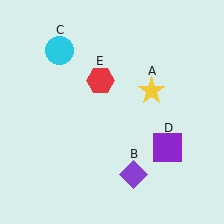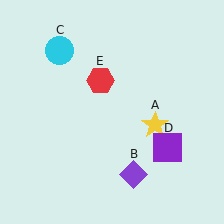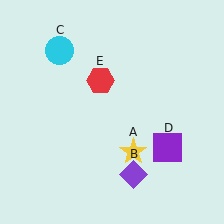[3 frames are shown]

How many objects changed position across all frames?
1 object changed position: yellow star (object A).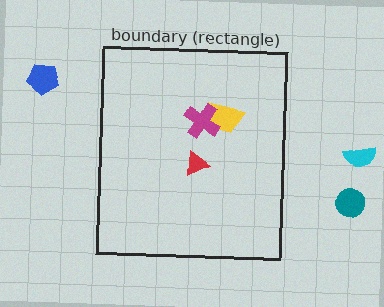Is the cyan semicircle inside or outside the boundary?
Outside.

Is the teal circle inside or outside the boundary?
Outside.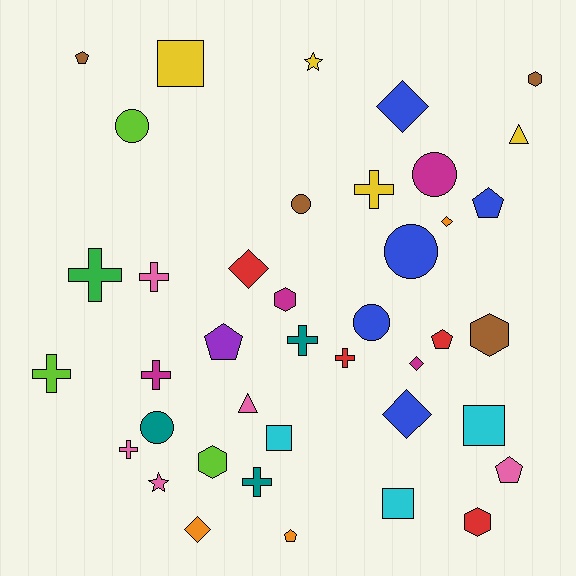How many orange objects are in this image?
There are 3 orange objects.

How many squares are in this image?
There are 4 squares.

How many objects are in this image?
There are 40 objects.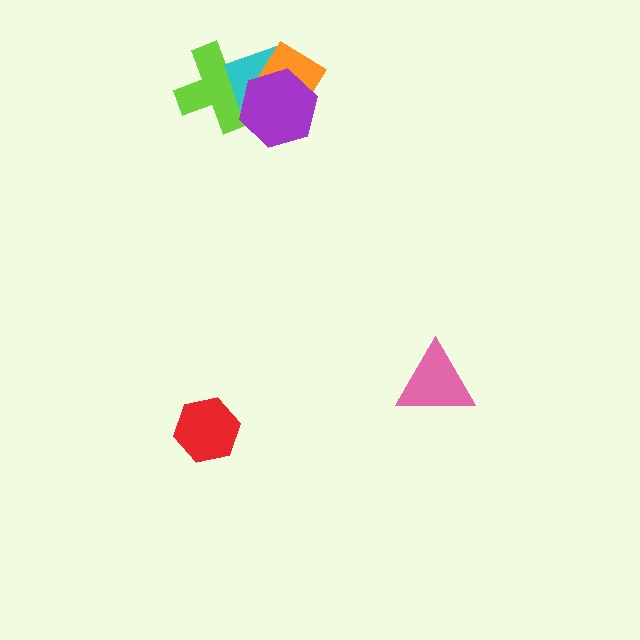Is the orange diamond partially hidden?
Yes, it is partially covered by another shape.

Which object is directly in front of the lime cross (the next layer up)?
The cyan diamond is directly in front of the lime cross.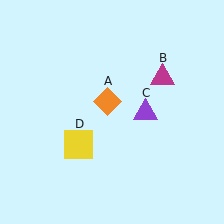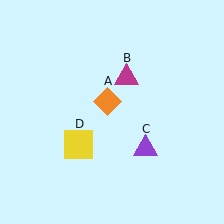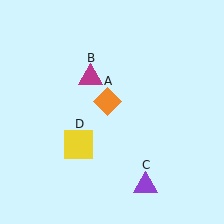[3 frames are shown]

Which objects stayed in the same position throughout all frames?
Orange diamond (object A) and yellow square (object D) remained stationary.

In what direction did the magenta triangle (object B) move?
The magenta triangle (object B) moved left.